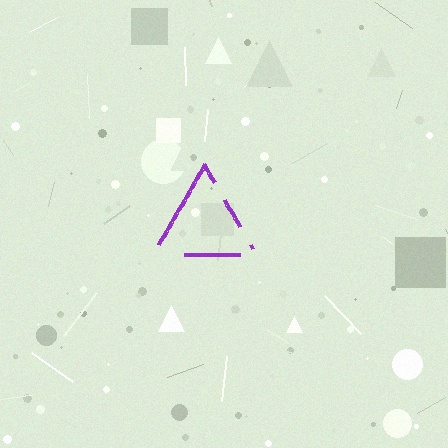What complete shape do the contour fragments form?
The contour fragments form a triangle.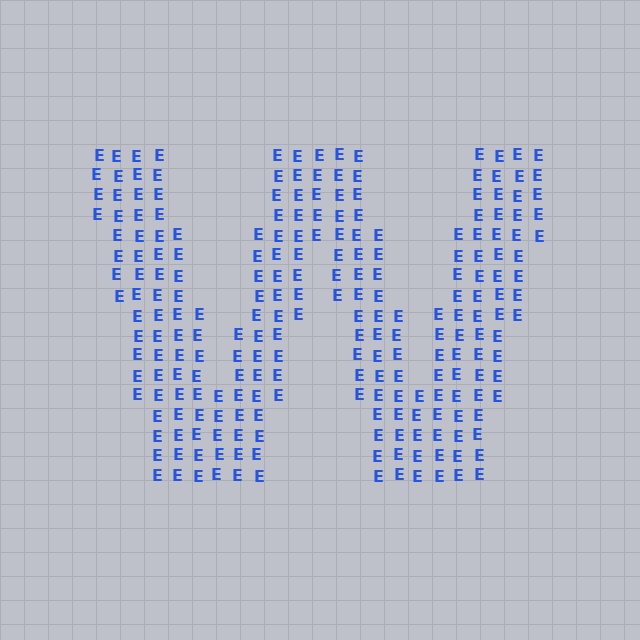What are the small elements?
The small elements are letter E's.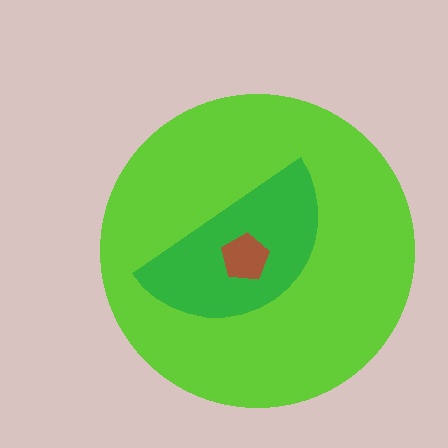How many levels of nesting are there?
3.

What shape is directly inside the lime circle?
The green semicircle.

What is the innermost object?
The brown pentagon.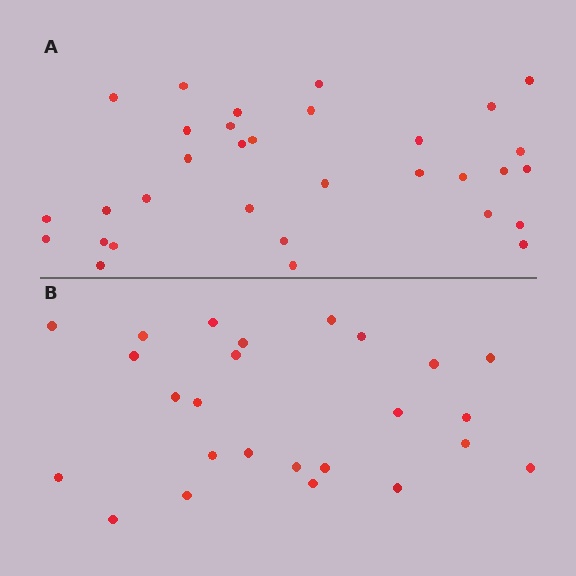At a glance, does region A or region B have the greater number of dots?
Region A (the top region) has more dots.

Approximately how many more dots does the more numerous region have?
Region A has roughly 8 or so more dots than region B.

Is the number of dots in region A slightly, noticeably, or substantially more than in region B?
Region A has noticeably more, but not dramatically so. The ratio is roughly 1.3 to 1.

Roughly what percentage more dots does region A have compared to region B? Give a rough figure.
About 30% more.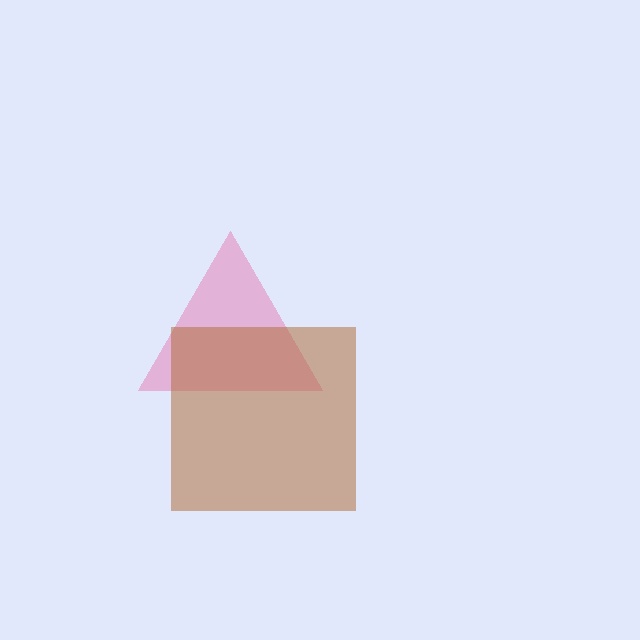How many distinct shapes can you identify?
There are 2 distinct shapes: a pink triangle, a brown square.